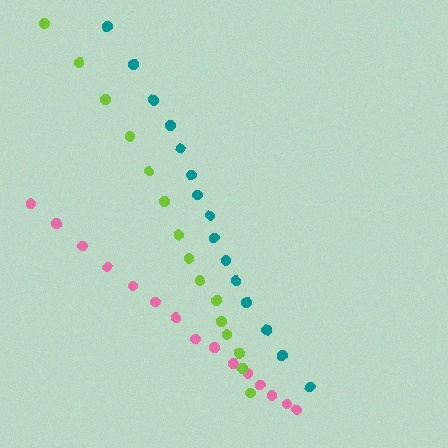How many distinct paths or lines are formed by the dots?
There are 3 distinct paths.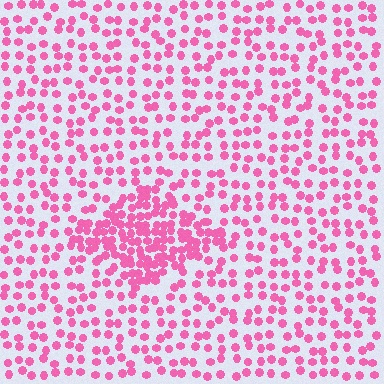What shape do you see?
I see a diamond.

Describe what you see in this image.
The image contains small pink elements arranged at two different densities. A diamond-shaped region is visible where the elements are more densely packed than the surrounding area.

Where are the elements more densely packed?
The elements are more densely packed inside the diamond boundary.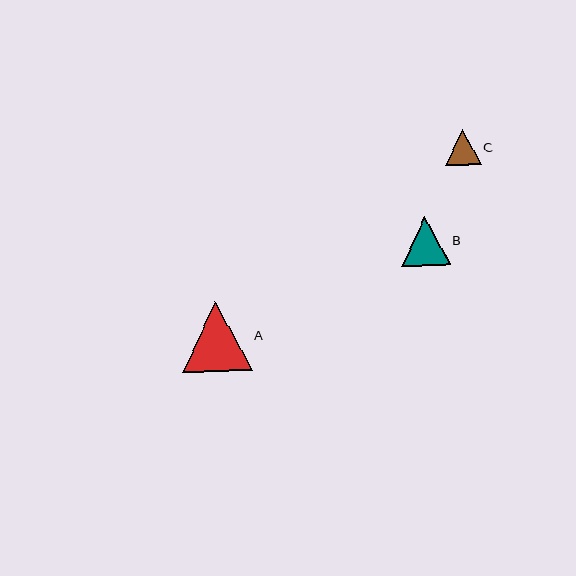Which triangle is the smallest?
Triangle C is the smallest with a size of approximately 36 pixels.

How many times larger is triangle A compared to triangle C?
Triangle A is approximately 2.0 times the size of triangle C.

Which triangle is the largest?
Triangle A is the largest with a size of approximately 70 pixels.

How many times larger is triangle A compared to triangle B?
Triangle A is approximately 1.4 times the size of triangle B.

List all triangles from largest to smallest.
From largest to smallest: A, B, C.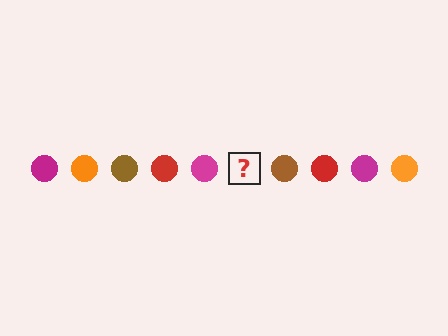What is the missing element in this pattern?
The missing element is an orange circle.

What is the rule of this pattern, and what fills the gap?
The rule is that the pattern cycles through magenta, orange, brown, red circles. The gap should be filled with an orange circle.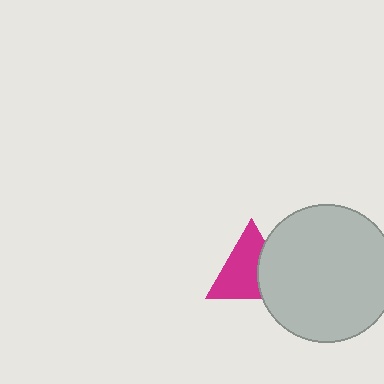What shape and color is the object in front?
The object in front is a light gray circle.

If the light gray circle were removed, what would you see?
You would see the complete magenta triangle.